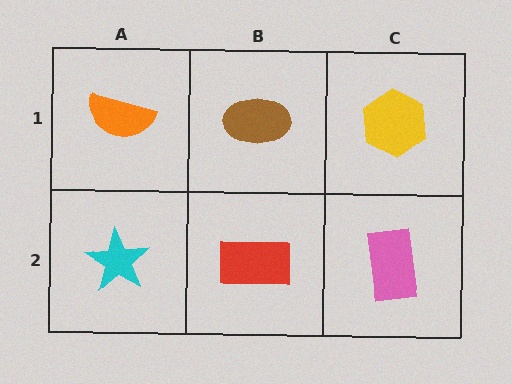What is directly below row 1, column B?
A red rectangle.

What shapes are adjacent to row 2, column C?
A yellow hexagon (row 1, column C), a red rectangle (row 2, column B).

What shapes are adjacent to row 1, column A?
A cyan star (row 2, column A), a brown ellipse (row 1, column B).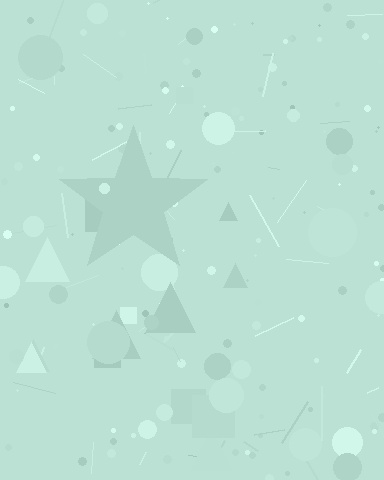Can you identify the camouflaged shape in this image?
The camouflaged shape is a star.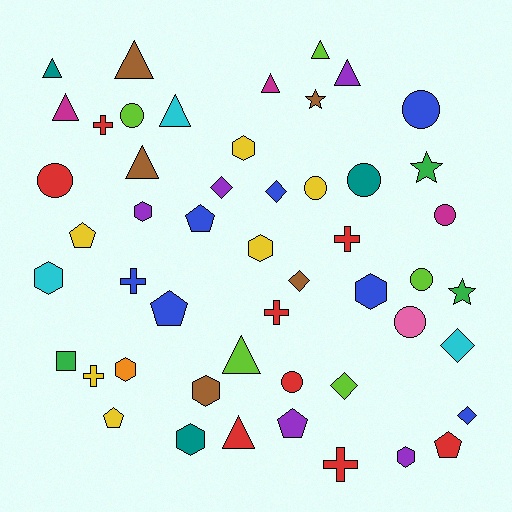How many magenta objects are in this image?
There are 3 magenta objects.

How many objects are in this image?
There are 50 objects.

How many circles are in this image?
There are 9 circles.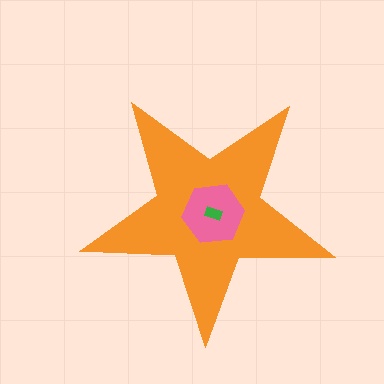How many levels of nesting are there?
3.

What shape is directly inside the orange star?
The pink hexagon.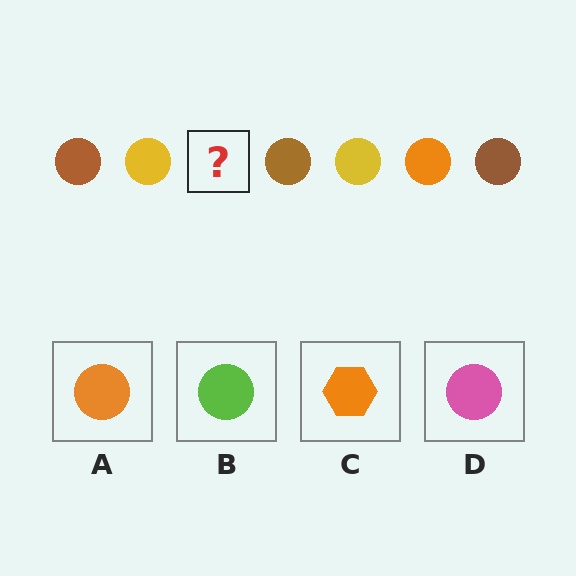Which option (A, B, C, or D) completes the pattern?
A.